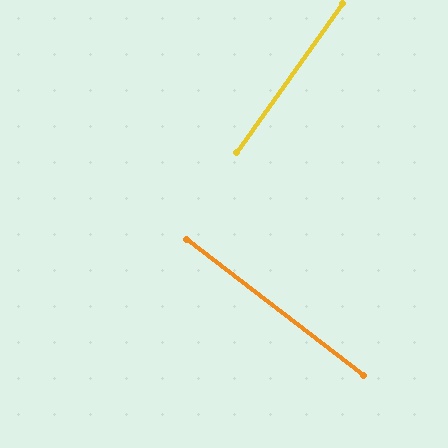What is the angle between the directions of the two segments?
Approximately 88 degrees.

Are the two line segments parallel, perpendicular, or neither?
Perpendicular — they meet at approximately 88°.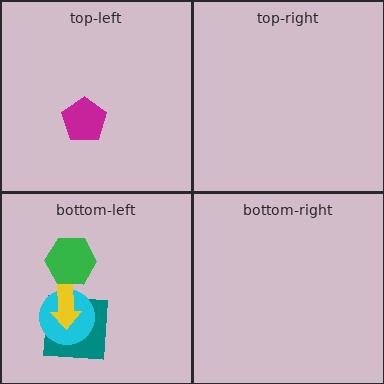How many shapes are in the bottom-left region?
4.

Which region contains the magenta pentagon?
The top-left region.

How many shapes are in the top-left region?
1.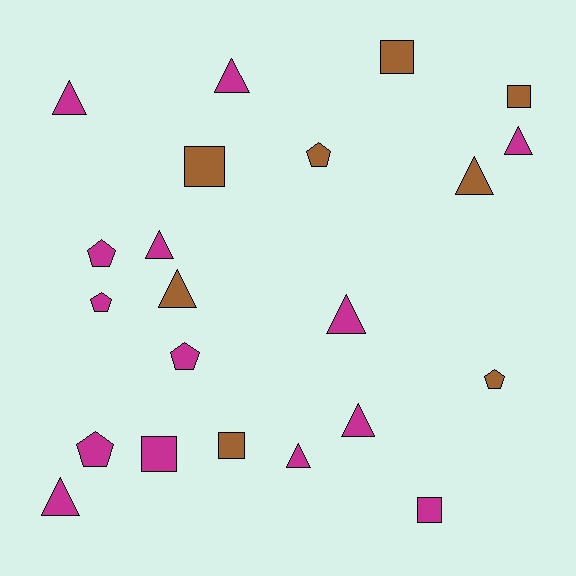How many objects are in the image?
There are 22 objects.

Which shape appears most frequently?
Triangle, with 10 objects.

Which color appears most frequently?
Magenta, with 14 objects.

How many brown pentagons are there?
There are 2 brown pentagons.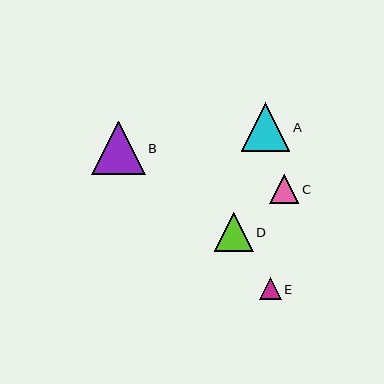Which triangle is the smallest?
Triangle E is the smallest with a size of approximately 22 pixels.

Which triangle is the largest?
Triangle B is the largest with a size of approximately 53 pixels.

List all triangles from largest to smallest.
From largest to smallest: B, A, D, C, E.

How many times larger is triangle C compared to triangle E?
Triangle C is approximately 1.3 times the size of triangle E.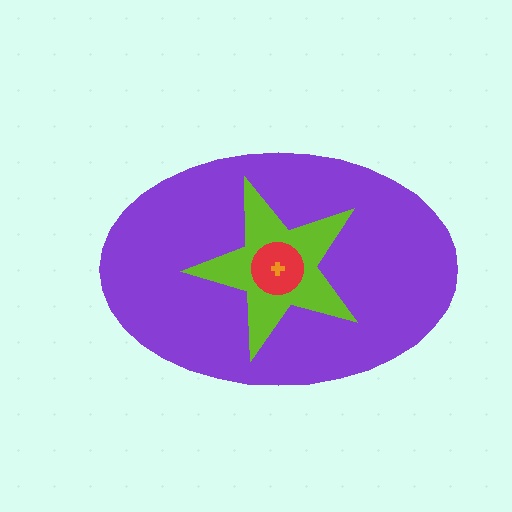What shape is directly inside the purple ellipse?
The lime star.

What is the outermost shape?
The purple ellipse.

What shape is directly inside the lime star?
The red circle.